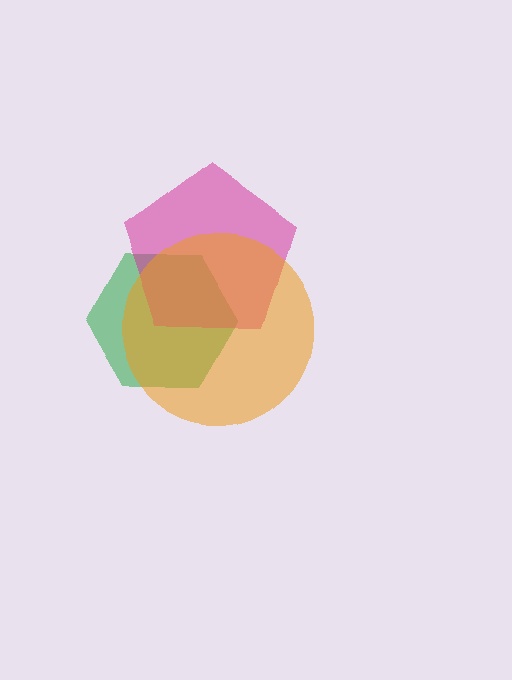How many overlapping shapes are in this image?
There are 3 overlapping shapes in the image.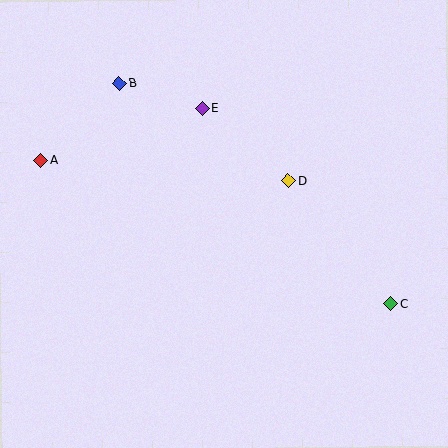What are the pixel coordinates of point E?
Point E is at (202, 108).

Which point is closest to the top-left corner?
Point B is closest to the top-left corner.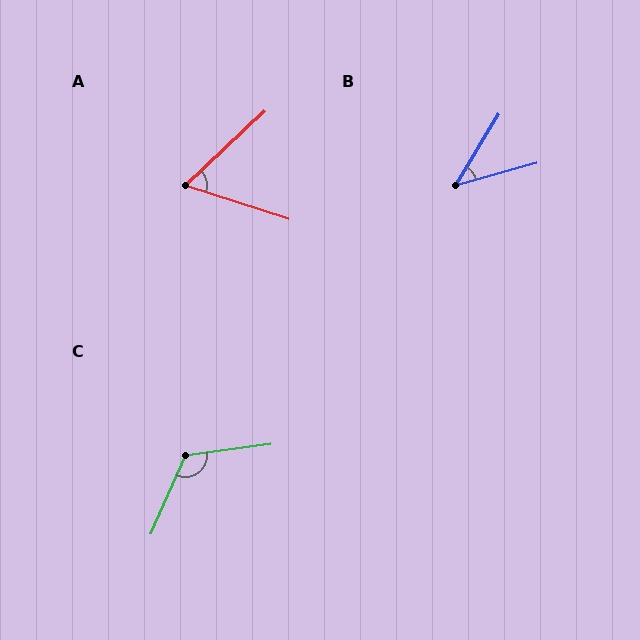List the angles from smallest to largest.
B (43°), A (61°), C (122°).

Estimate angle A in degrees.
Approximately 61 degrees.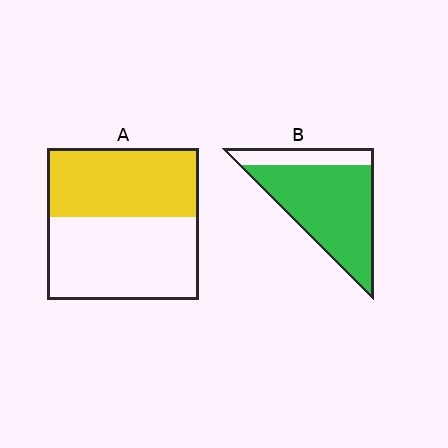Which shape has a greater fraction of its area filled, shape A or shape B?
Shape B.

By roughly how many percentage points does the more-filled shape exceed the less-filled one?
By roughly 35 percentage points (B over A).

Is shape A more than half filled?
No.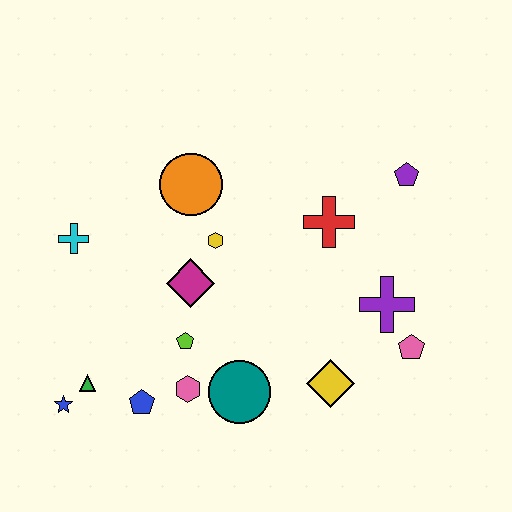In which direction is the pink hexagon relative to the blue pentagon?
The pink hexagon is to the right of the blue pentagon.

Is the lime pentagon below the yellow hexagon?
Yes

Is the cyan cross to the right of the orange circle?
No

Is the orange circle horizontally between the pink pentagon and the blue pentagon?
Yes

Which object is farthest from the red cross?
The blue star is farthest from the red cross.